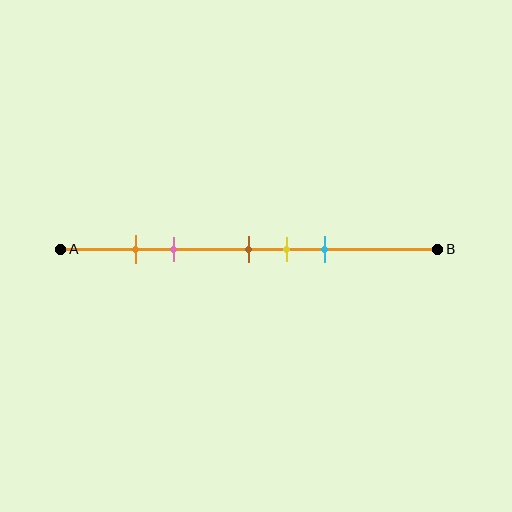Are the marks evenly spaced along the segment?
No, the marks are not evenly spaced.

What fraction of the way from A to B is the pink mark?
The pink mark is approximately 30% (0.3) of the way from A to B.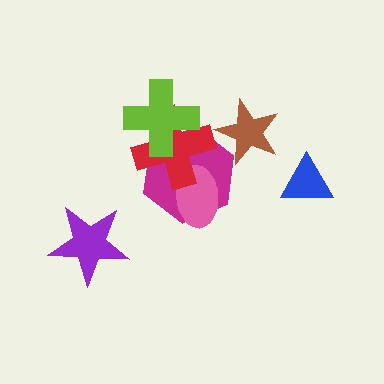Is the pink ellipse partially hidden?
Yes, it is partially covered by another shape.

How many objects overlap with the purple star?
0 objects overlap with the purple star.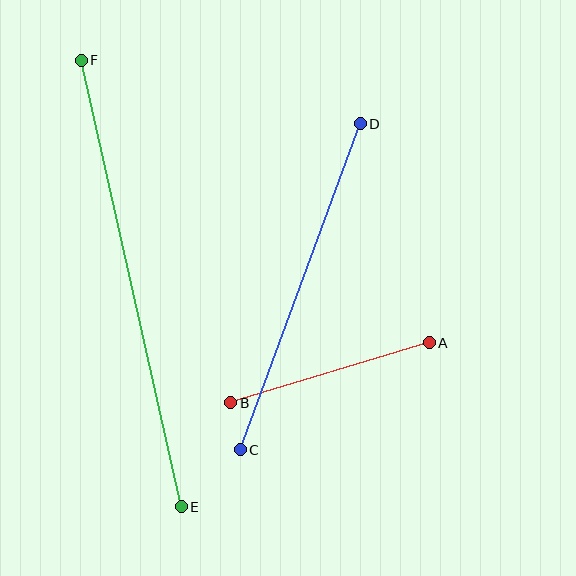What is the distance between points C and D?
The distance is approximately 347 pixels.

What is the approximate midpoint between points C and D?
The midpoint is at approximately (300, 287) pixels.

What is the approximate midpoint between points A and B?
The midpoint is at approximately (330, 373) pixels.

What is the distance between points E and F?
The distance is approximately 458 pixels.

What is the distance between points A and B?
The distance is approximately 208 pixels.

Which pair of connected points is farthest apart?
Points E and F are farthest apart.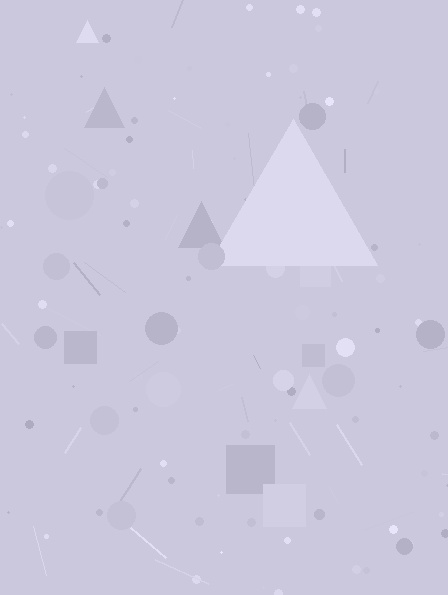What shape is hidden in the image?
A triangle is hidden in the image.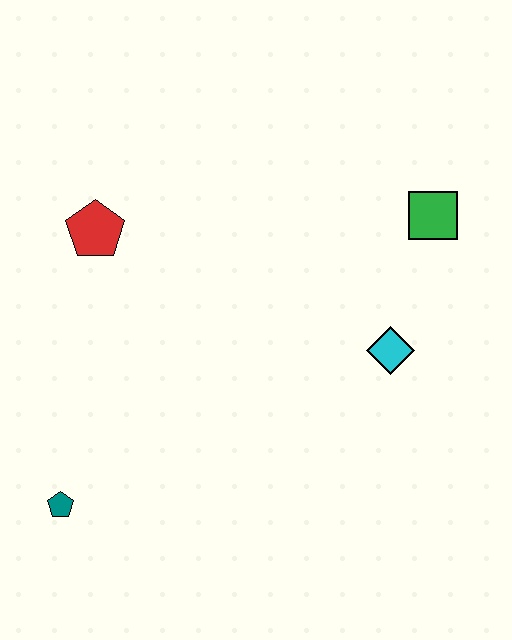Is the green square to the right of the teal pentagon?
Yes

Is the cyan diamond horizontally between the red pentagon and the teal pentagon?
No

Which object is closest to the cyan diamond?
The green square is closest to the cyan diamond.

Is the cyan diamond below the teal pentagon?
No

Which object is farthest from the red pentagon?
The green square is farthest from the red pentagon.